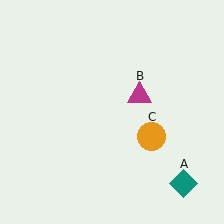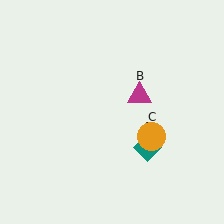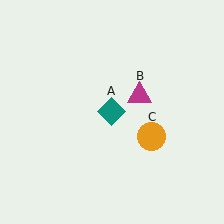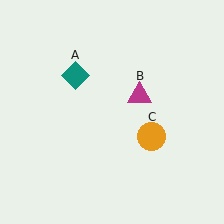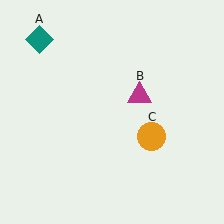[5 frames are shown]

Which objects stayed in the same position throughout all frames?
Magenta triangle (object B) and orange circle (object C) remained stationary.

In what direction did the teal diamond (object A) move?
The teal diamond (object A) moved up and to the left.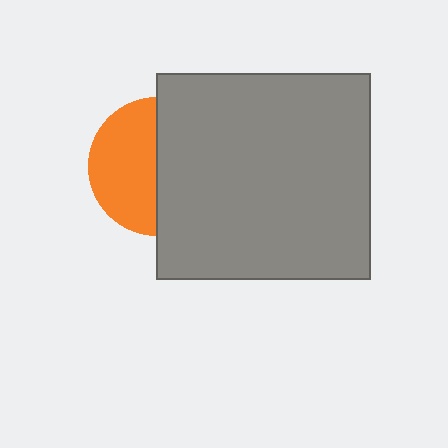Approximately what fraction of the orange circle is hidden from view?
Roughly 52% of the orange circle is hidden behind the gray rectangle.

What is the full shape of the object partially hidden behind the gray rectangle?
The partially hidden object is an orange circle.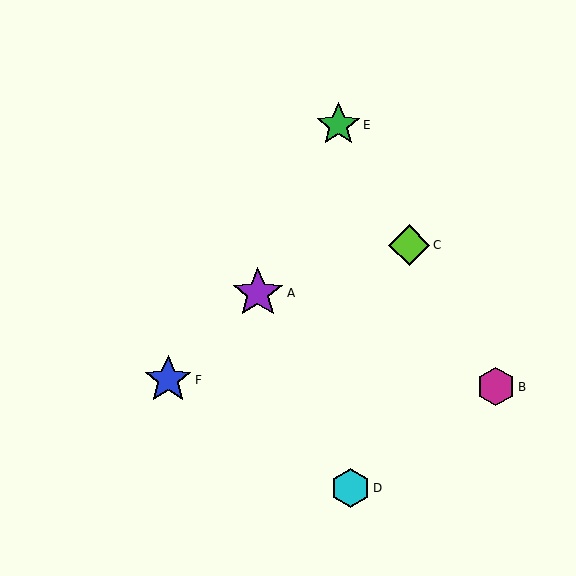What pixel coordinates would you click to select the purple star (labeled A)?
Click at (258, 293) to select the purple star A.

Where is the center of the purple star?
The center of the purple star is at (258, 293).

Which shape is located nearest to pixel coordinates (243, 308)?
The purple star (labeled A) at (258, 293) is nearest to that location.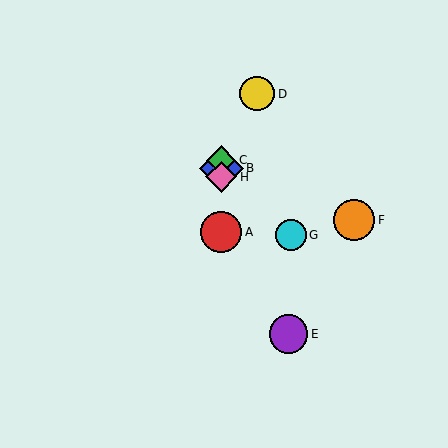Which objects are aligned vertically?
Objects A, B, C, H are aligned vertically.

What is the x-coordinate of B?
Object B is at x≈221.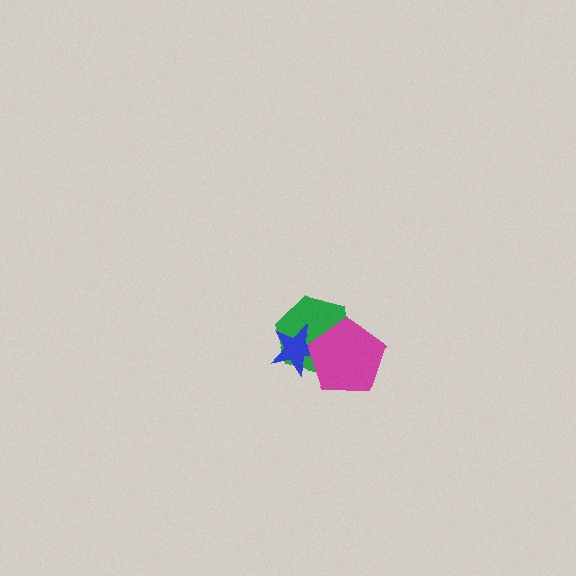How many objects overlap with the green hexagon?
2 objects overlap with the green hexagon.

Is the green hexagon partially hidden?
Yes, it is partially covered by another shape.